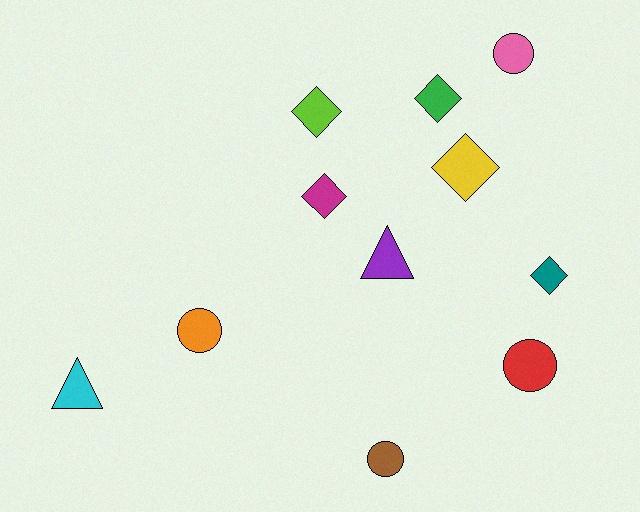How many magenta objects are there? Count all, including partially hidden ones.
There is 1 magenta object.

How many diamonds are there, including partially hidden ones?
There are 5 diamonds.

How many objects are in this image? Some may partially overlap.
There are 11 objects.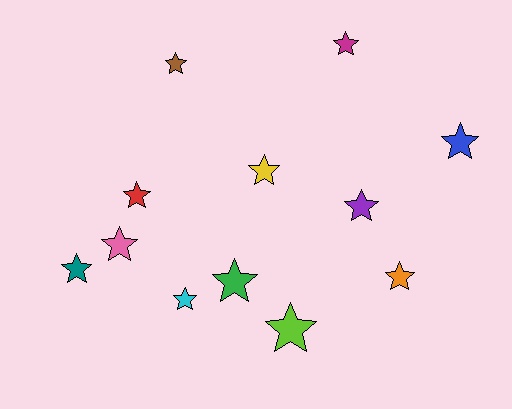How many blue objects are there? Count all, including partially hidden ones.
There is 1 blue object.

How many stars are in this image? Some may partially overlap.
There are 12 stars.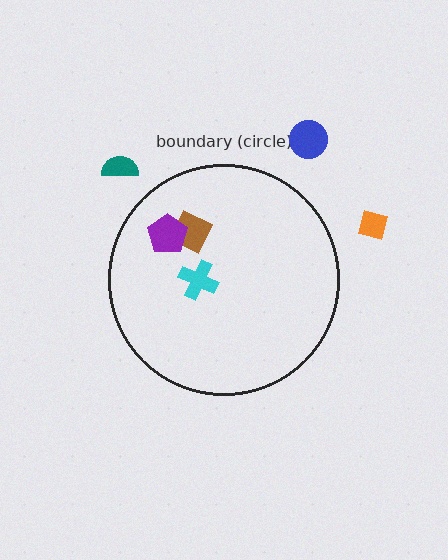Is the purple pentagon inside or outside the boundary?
Inside.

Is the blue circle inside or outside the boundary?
Outside.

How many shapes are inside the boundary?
3 inside, 3 outside.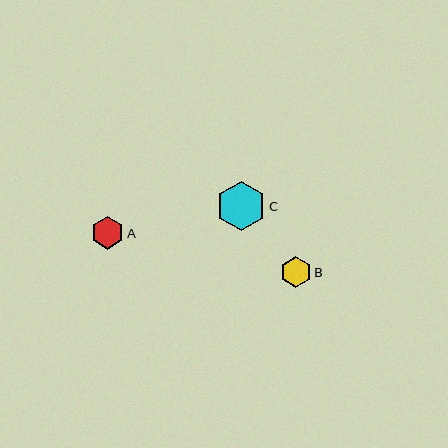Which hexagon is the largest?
Hexagon C is the largest with a size of approximately 49 pixels.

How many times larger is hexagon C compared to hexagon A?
Hexagon C is approximately 1.5 times the size of hexagon A.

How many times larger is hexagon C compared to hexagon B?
Hexagon C is approximately 1.6 times the size of hexagon B.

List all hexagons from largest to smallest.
From largest to smallest: C, A, B.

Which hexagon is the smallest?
Hexagon B is the smallest with a size of approximately 30 pixels.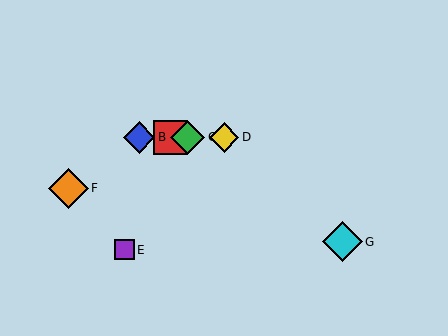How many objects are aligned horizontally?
4 objects (A, B, C, D) are aligned horizontally.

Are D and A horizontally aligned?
Yes, both are at y≈137.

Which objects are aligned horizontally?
Objects A, B, C, D are aligned horizontally.